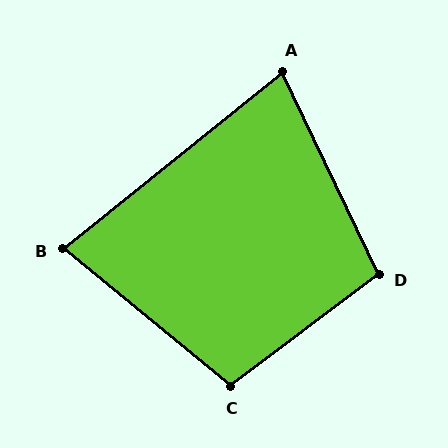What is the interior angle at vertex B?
Approximately 78 degrees (acute).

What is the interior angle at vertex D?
Approximately 102 degrees (obtuse).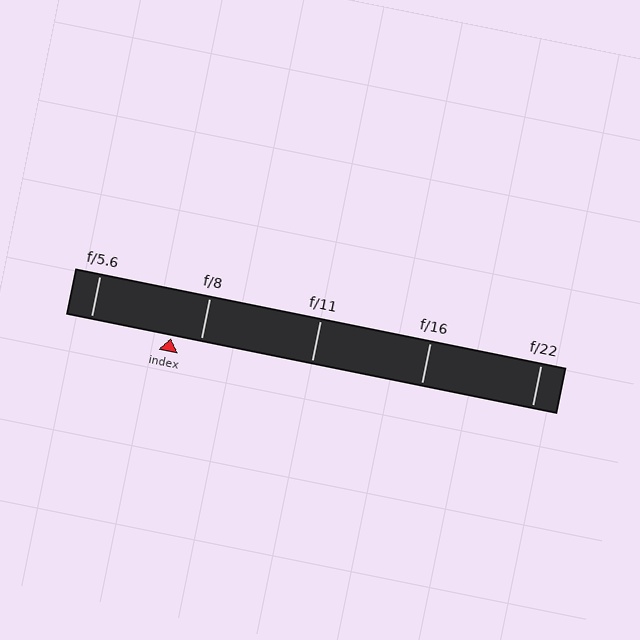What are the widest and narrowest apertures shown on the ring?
The widest aperture shown is f/5.6 and the narrowest is f/22.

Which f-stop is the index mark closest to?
The index mark is closest to f/8.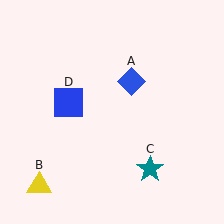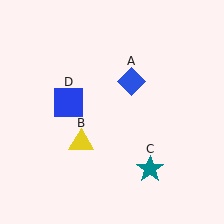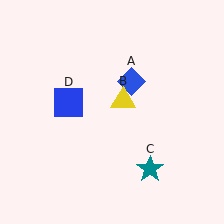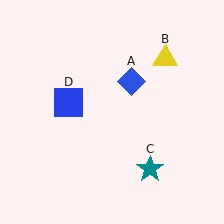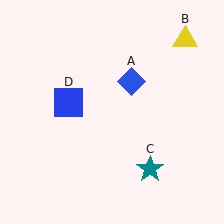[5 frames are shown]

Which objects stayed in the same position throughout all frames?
Blue diamond (object A) and teal star (object C) and blue square (object D) remained stationary.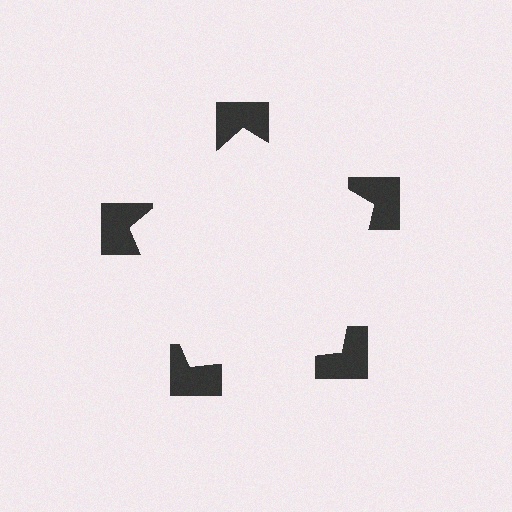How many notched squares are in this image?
There are 5 — one at each vertex of the illusory pentagon.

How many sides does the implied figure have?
5 sides.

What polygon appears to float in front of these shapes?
An illusory pentagon — its edges are inferred from the aligned wedge cuts in the notched squares, not physically drawn.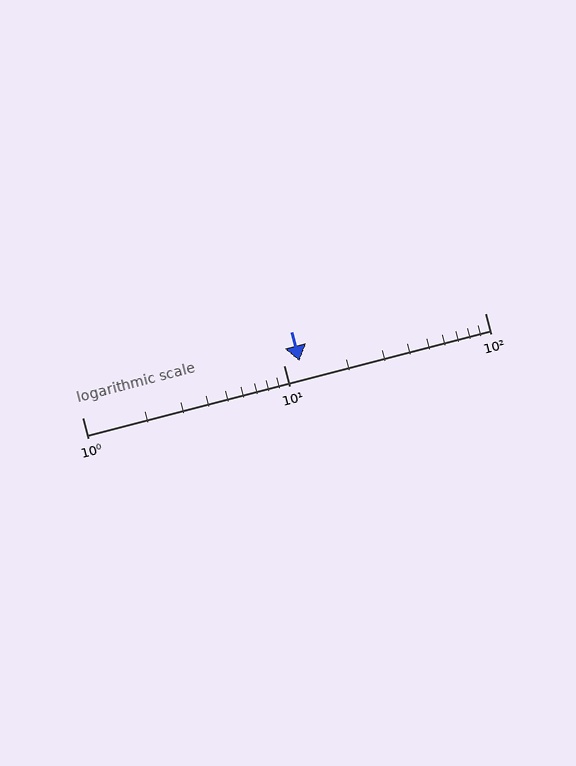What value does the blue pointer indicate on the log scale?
The pointer indicates approximately 12.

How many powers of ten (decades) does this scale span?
The scale spans 2 decades, from 1 to 100.